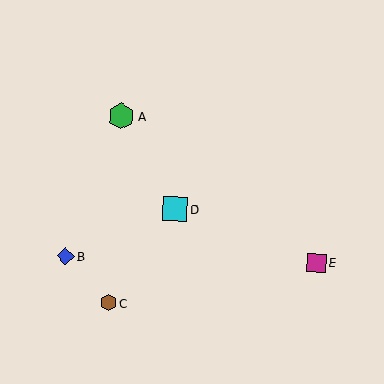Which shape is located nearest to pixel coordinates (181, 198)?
The cyan square (labeled D) at (175, 209) is nearest to that location.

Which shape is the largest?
The green hexagon (labeled A) is the largest.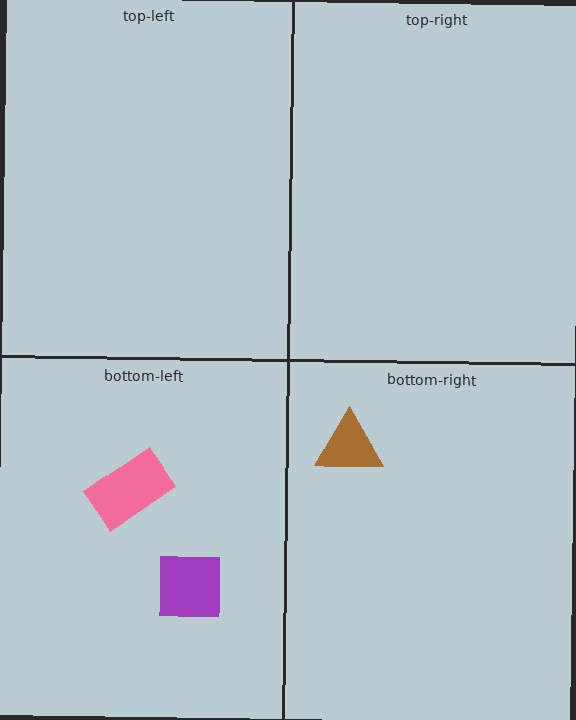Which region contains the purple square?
The bottom-left region.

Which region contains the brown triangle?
The bottom-right region.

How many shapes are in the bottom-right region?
1.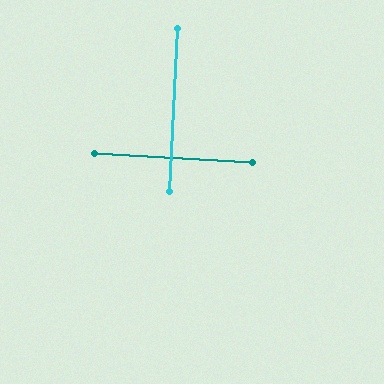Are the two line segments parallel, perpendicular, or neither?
Perpendicular — they meet at approximately 90°.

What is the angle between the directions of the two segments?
Approximately 90 degrees.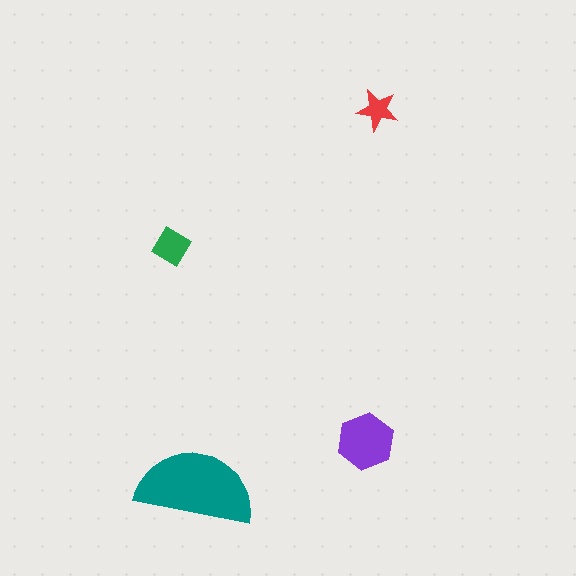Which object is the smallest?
The red star.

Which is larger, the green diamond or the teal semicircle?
The teal semicircle.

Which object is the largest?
The teal semicircle.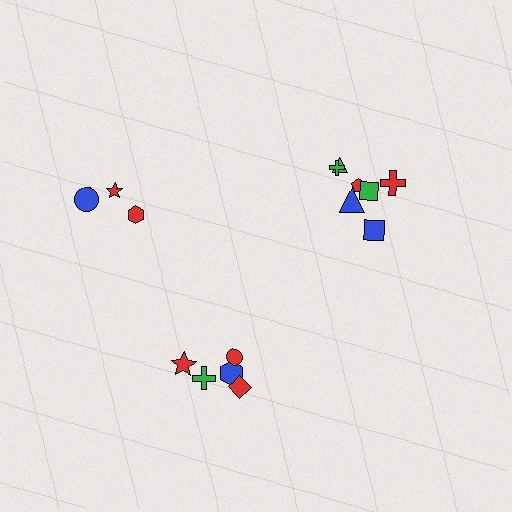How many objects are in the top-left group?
There are 3 objects.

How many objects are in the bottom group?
There are 5 objects.